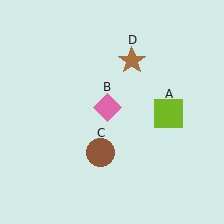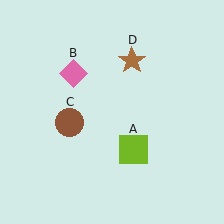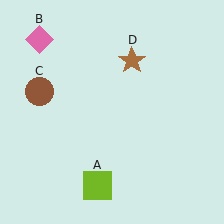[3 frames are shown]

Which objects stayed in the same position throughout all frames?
Brown star (object D) remained stationary.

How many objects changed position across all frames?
3 objects changed position: lime square (object A), pink diamond (object B), brown circle (object C).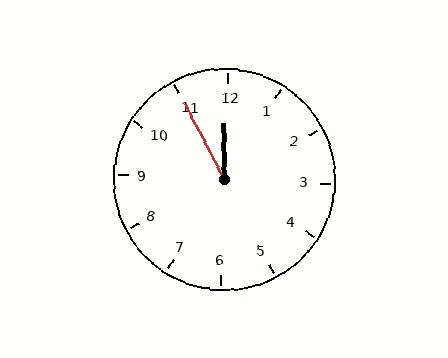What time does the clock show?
11:55.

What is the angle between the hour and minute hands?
Approximately 28 degrees.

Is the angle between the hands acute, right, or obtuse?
It is acute.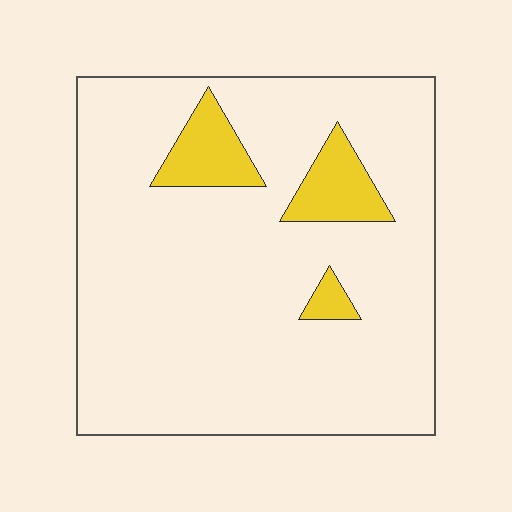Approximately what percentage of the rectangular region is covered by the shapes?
Approximately 10%.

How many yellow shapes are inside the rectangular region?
3.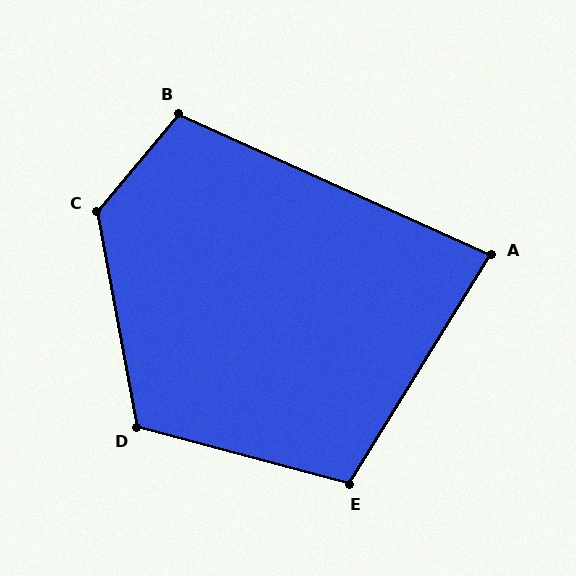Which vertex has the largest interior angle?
C, at approximately 130 degrees.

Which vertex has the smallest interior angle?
A, at approximately 83 degrees.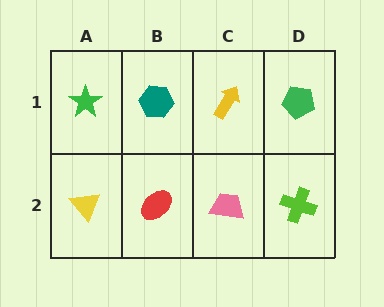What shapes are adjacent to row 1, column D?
A lime cross (row 2, column D), a yellow arrow (row 1, column C).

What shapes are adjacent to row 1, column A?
A yellow triangle (row 2, column A), a teal hexagon (row 1, column B).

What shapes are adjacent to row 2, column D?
A green pentagon (row 1, column D), a pink trapezoid (row 2, column C).